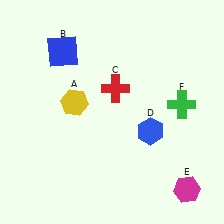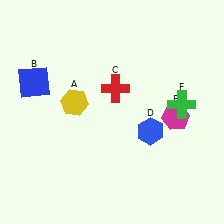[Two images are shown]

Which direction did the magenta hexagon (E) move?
The magenta hexagon (E) moved up.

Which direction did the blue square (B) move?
The blue square (B) moved down.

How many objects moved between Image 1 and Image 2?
2 objects moved between the two images.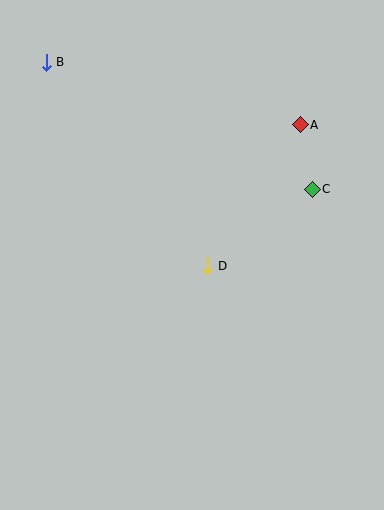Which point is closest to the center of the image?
Point D at (207, 266) is closest to the center.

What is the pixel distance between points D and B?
The distance between D and B is 260 pixels.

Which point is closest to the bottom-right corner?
Point D is closest to the bottom-right corner.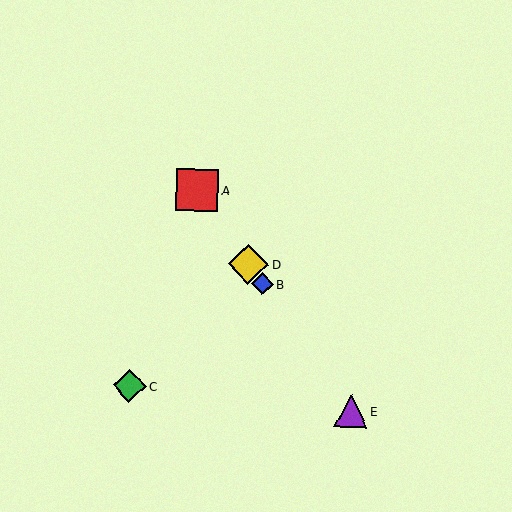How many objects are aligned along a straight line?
4 objects (A, B, D, E) are aligned along a straight line.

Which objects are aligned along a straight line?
Objects A, B, D, E are aligned along a straight line.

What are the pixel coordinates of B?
Object B is at (262, 284).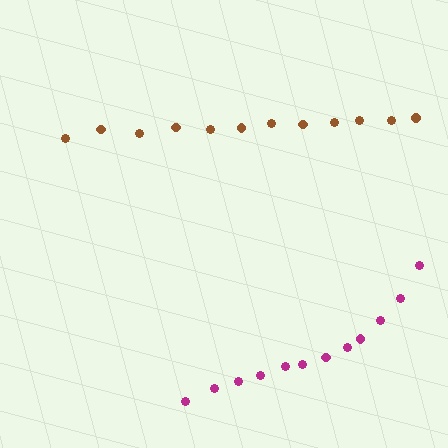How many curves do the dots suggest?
There are 2 distinct paths.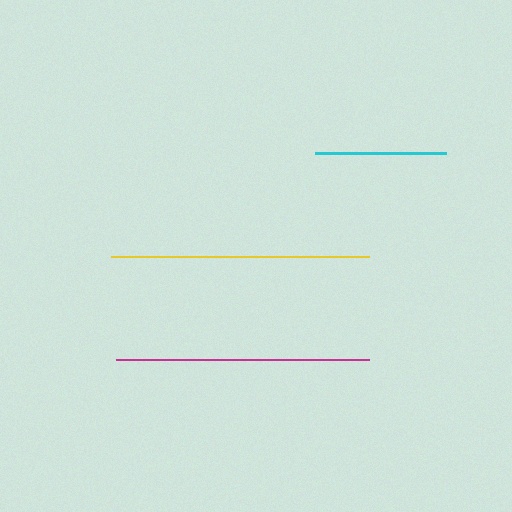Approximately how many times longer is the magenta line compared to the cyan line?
The magenta line is approximately 1.9 times the length of the cyan line.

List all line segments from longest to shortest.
From longest to shortest: yellow, magenta, cyan.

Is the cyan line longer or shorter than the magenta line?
The magenta line is longer than the cyan line.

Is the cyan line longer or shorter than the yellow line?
The yellow line is longer than the cyan line.